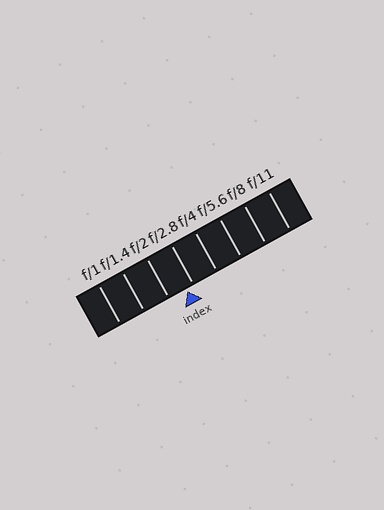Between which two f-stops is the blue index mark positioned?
The index mark is between f/2 and f/2.8.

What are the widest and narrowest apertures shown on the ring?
The widest aperture shown is f/1 and the narrowest is f/11.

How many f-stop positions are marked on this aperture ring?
There are 8 f-stop positions marked.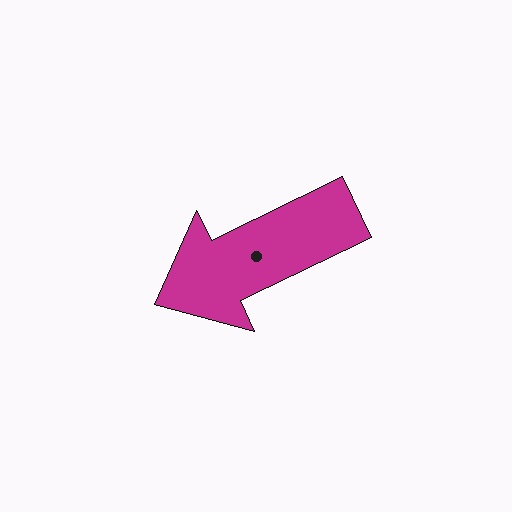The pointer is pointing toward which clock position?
Roughly 8 o'clock.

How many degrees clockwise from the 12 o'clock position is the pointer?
Approximately 244 degrees.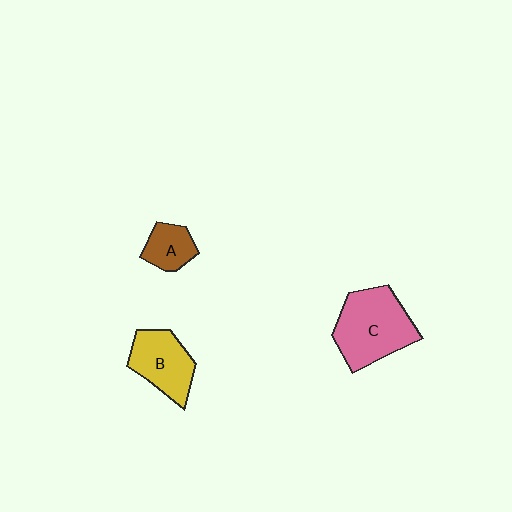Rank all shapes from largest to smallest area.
From largest to smallest: C (pink), B (yellow), A (brown).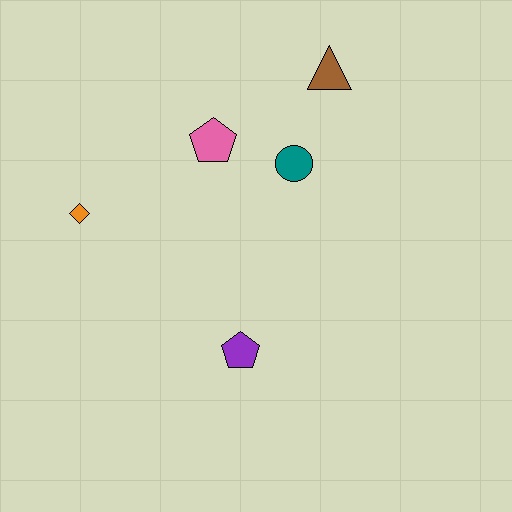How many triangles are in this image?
There is 1 triangle.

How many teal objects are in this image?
There is 1 teal object.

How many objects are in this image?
There are 5 objects.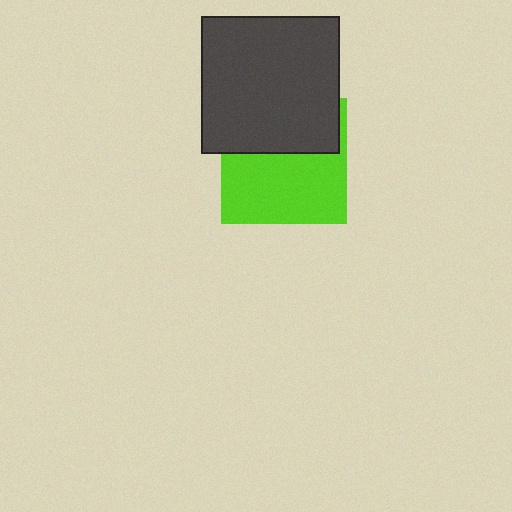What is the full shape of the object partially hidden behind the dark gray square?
The partially hidden object is a lime square.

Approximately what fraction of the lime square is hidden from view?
Roughly 42% of the lime square is hidden behind the dark gray square.